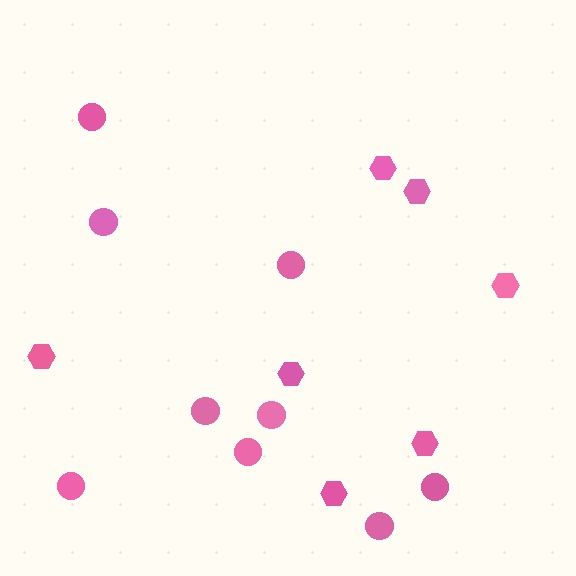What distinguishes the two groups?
There are 2 groups: one group of hexagons (7) and one group of circles (9).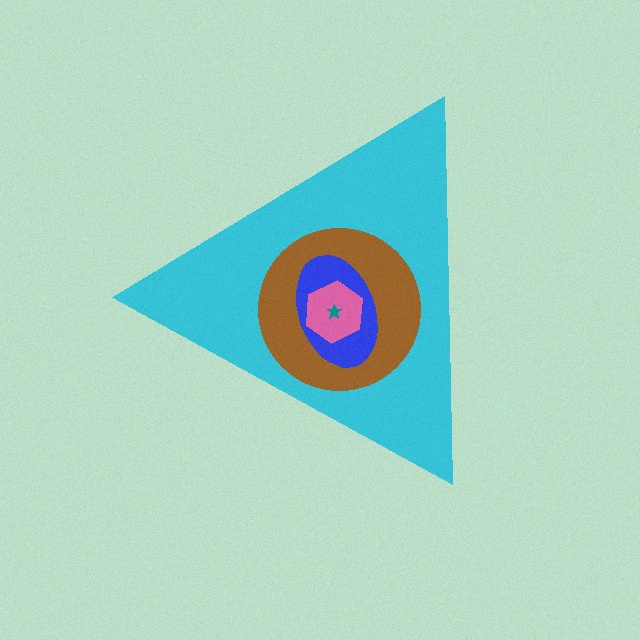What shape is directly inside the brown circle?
The blue ellipse.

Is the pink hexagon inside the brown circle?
Yes.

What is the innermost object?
The teal star.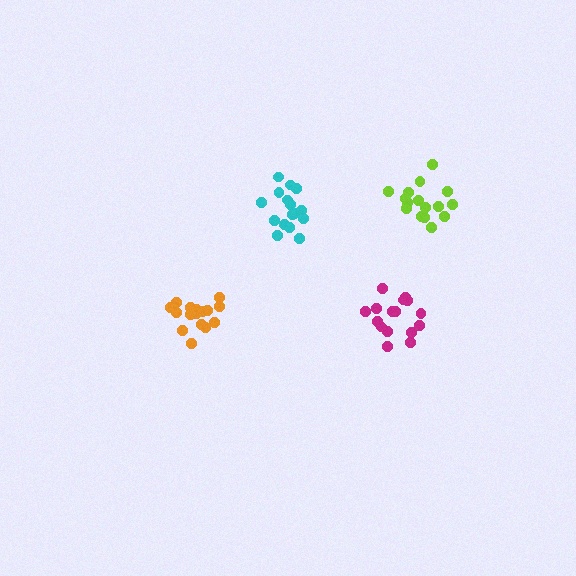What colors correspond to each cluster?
The clusters are colored: cyan, lime, magenta, orange.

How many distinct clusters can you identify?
There are 4 distinct clusters.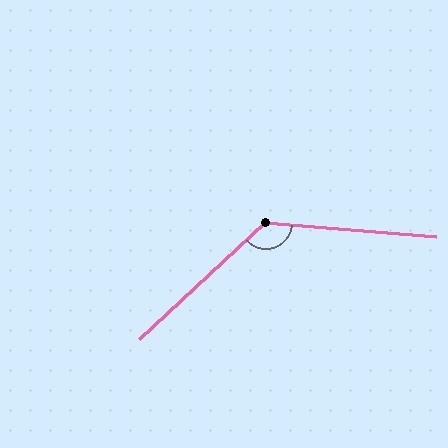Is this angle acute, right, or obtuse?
It is obtuse.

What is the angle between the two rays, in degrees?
Approximately 132 degrees.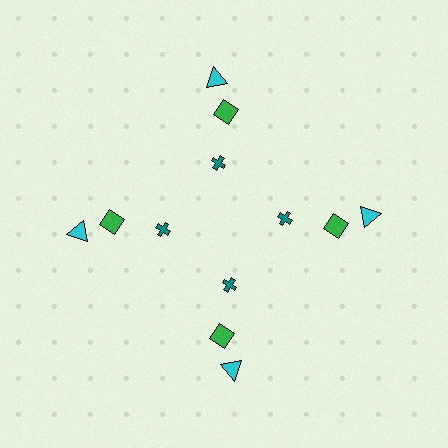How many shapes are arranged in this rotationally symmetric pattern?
There are 12 shapes, arranged in 4 groups of 3.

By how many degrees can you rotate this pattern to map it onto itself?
The pattern maps onto itself every 90 degrees of rotation.